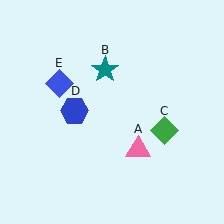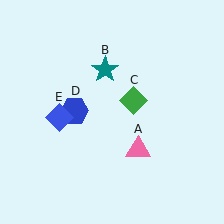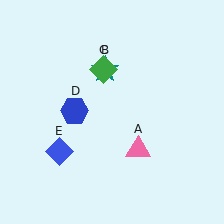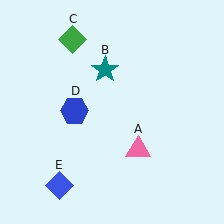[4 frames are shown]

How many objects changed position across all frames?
2 objects changed position: green diamond (object C), blue diamond (object E).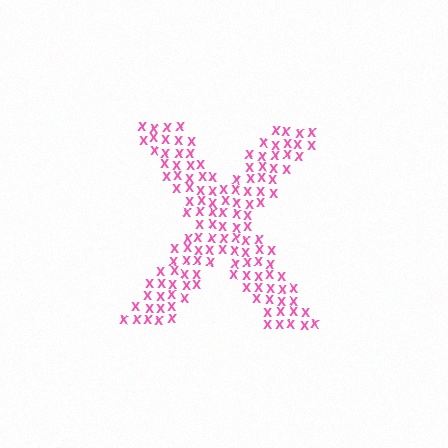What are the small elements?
The small elements are letter X's.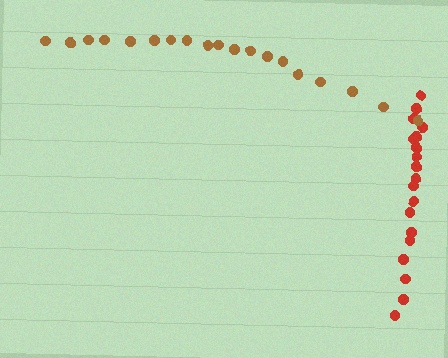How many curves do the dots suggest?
There are 2 distinct paths.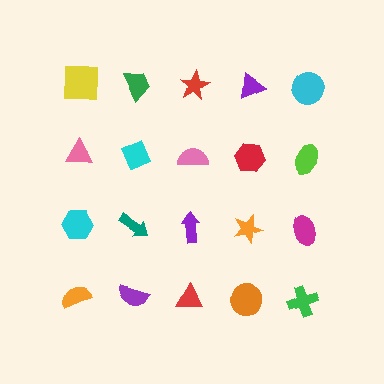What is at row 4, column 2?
A purple semicircle.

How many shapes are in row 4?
5 shapes.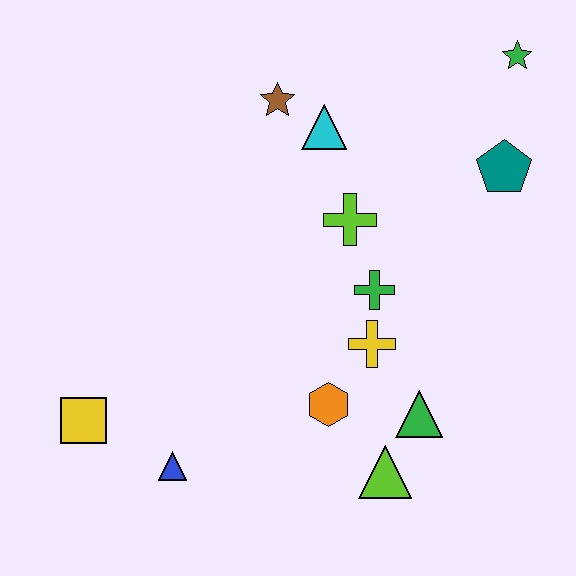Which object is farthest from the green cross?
The yellow square is farthest from the green cross.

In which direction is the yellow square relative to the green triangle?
The yellow square is to the left of the green triangle.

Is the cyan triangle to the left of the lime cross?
Yes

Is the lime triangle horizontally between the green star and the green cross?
Yes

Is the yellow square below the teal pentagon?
Yes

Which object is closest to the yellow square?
The blue triangle is closest to the yellow square.